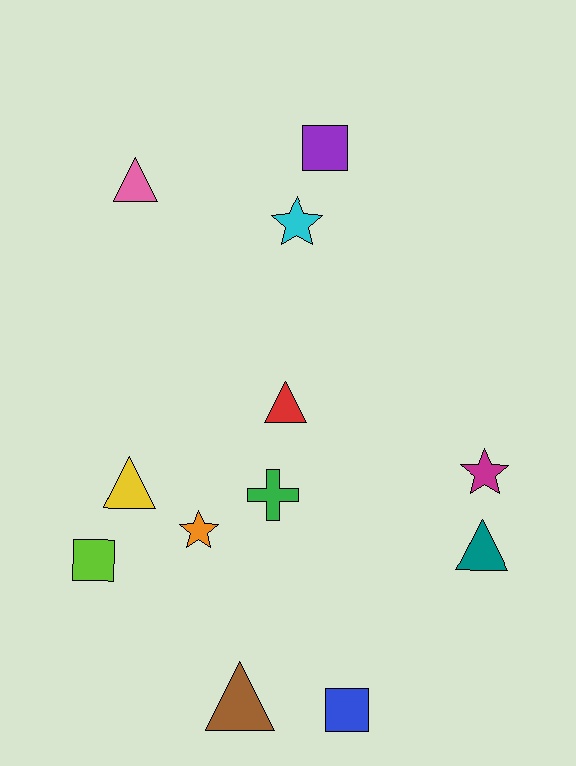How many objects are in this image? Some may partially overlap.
There are 12 objects.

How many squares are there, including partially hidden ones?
There are 3 squares.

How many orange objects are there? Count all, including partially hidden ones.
There is 1 orange object.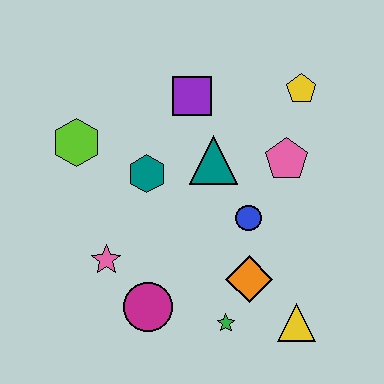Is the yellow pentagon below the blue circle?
No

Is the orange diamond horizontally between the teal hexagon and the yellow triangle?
Yes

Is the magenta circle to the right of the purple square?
No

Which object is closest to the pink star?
The magenta circle is closest to the pink star.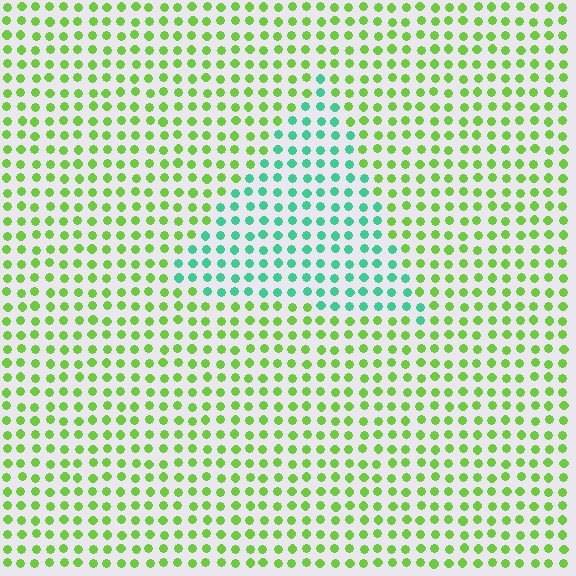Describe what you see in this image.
The image is filled with small lime elements in a uniform arrangement. A triangle-shaped region is visible where the elements are tinted to a slightly different hue, forming a subtle color boundary.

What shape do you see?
I see a triangle.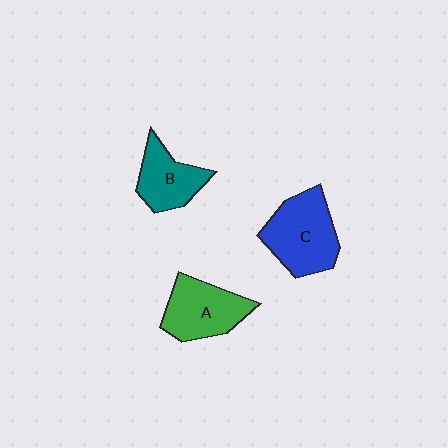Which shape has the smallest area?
Shape B (teal).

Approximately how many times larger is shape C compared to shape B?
Approximately 1.4 times.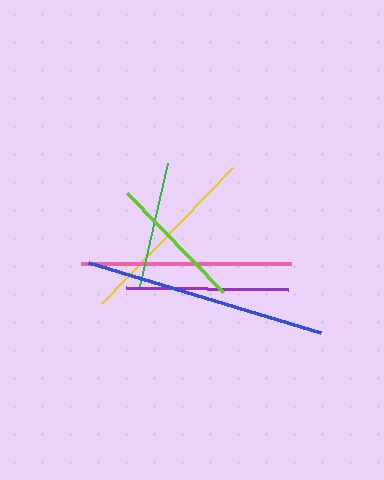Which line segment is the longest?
The blue line is the longest at approximately 241 pixels.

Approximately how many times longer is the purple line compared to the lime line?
The purple line is approximately 1.2 times the length of the lime line.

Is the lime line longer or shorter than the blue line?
The blue line is longer than the lime line.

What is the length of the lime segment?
The lime segment is approximately 137 pixels long.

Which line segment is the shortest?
The green line is the shortest at approximately 126 pixels.